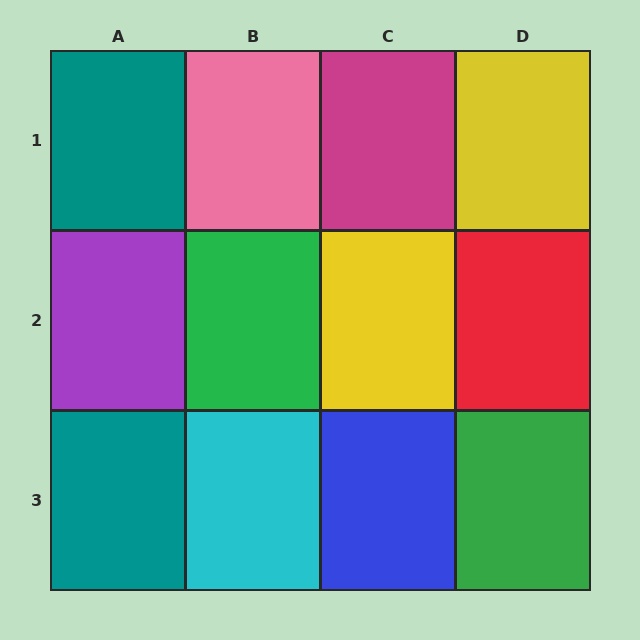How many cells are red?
1 cell is red.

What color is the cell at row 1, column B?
Pink.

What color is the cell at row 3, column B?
Cyan.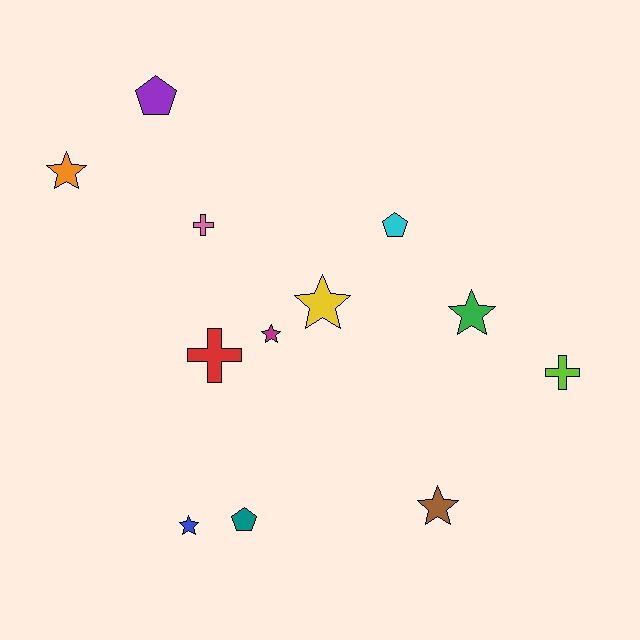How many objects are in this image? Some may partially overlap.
There are 12 objects.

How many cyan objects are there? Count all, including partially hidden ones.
There is 1 cyan object.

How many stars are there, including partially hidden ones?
There are 6 stars.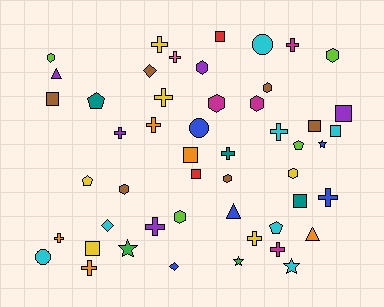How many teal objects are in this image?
There are 3 teal objects.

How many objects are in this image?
There are 50 objects.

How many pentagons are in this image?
There are 4 pentagons.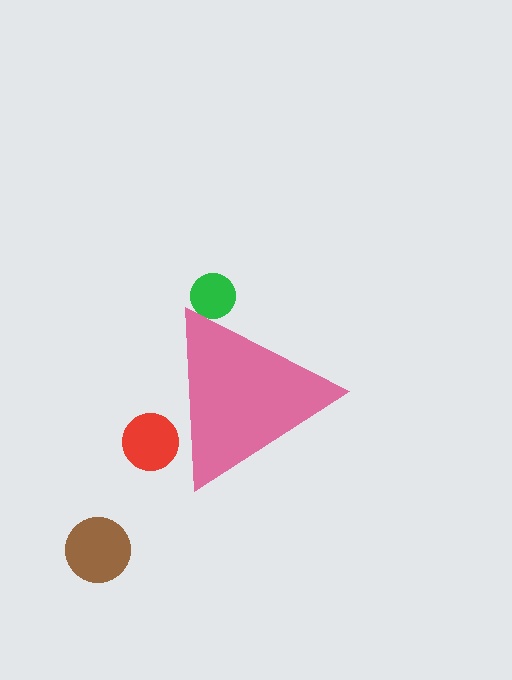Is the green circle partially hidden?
Yes, the green circle is partially hidden behind the pink triangle.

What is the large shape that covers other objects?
A pink triangle.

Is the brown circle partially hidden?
No, the brown circle is fully visible.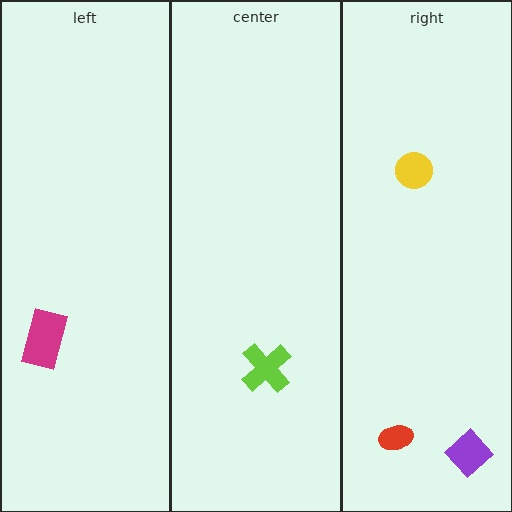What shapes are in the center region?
The lime cross.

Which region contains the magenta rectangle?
The left region.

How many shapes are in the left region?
1.